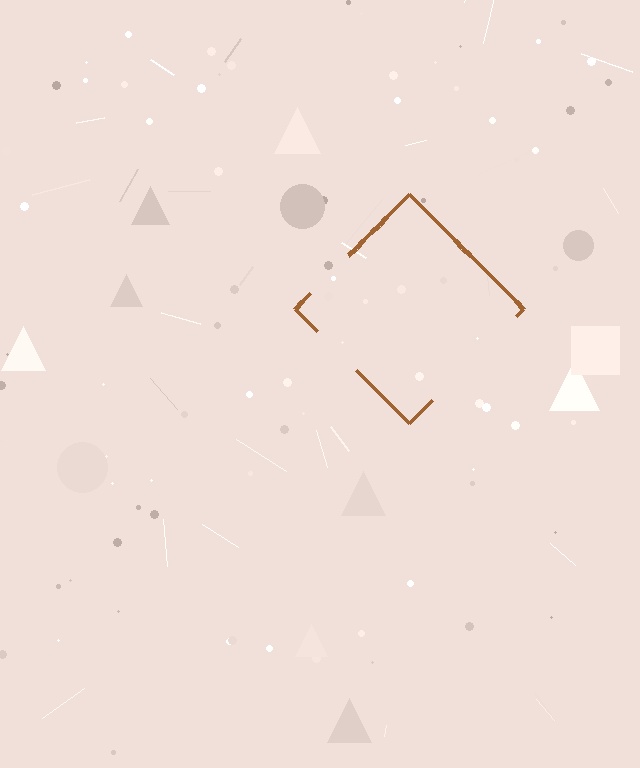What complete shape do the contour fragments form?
The contour fragments form a diamond.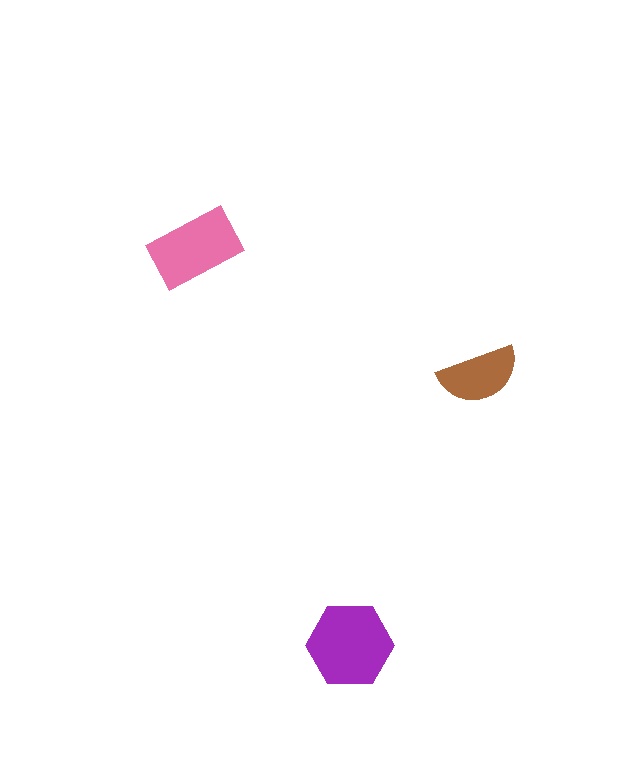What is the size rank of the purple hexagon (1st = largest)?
1st.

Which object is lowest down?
The purple hexagon is bottommost.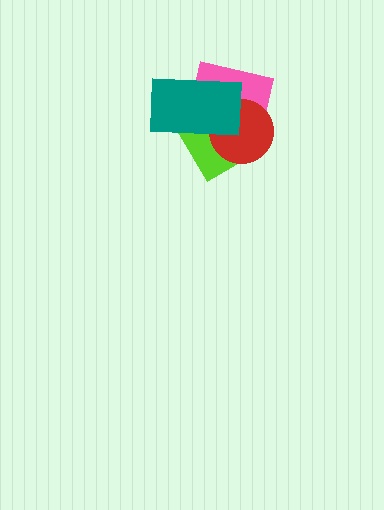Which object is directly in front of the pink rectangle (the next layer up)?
The lime diamond is directly in front of the pink rectangle.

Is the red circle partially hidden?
Yes, it is partially covered by another shape.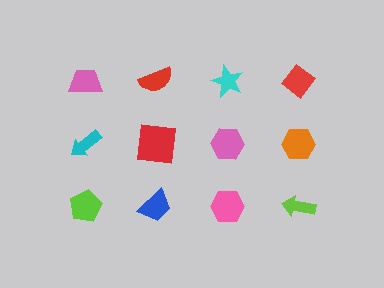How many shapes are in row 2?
4 shapes.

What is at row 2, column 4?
An orange hexagon.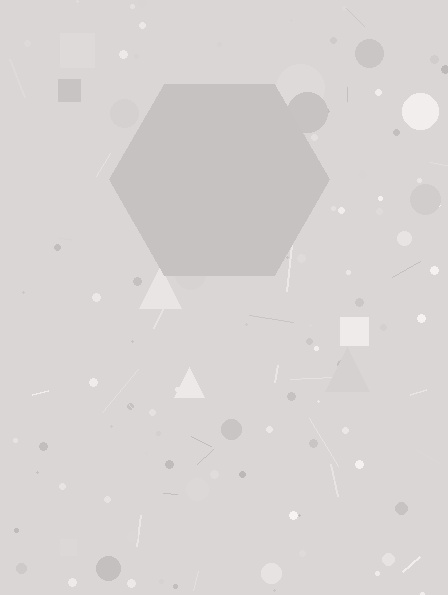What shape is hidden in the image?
A hexagon is hidden in the image.